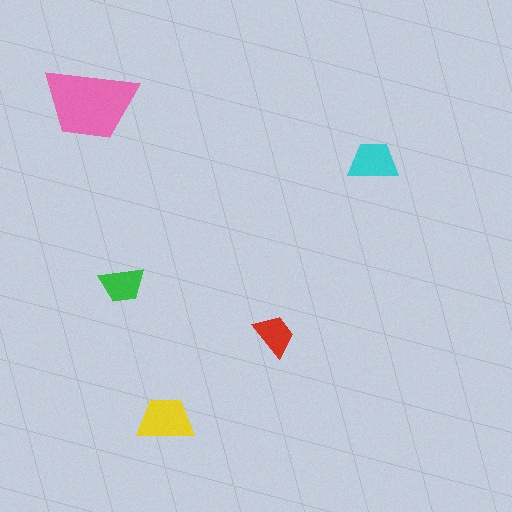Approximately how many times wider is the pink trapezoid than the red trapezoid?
About 2 times wider.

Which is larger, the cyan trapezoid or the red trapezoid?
The cyan one.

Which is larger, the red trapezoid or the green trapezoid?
The green one.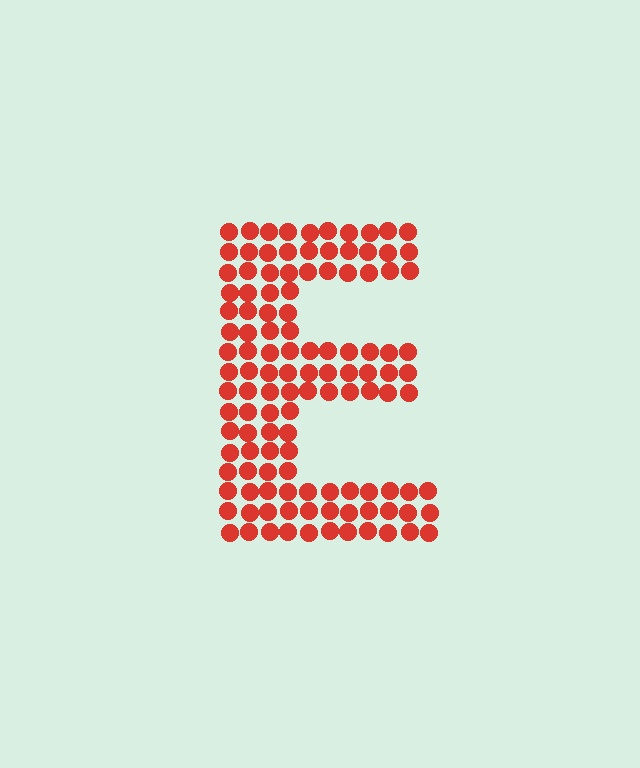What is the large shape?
The large shape is the letter E.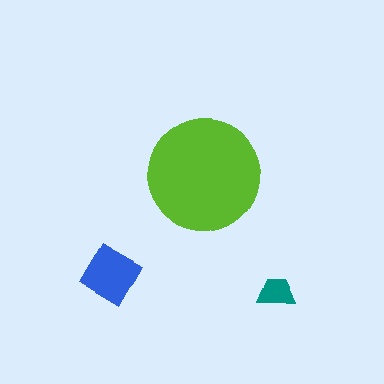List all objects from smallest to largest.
The teal trapezoid, the blue diamond, the lime circle.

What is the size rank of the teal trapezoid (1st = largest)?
3rd.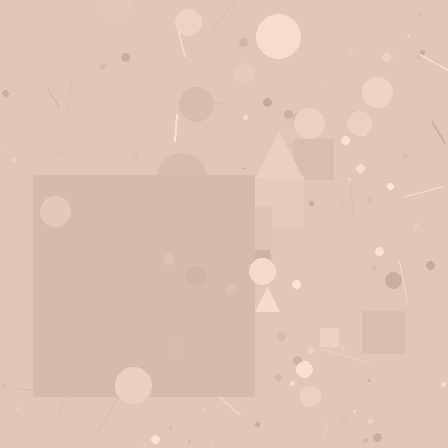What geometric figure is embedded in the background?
A square is embedded in the background.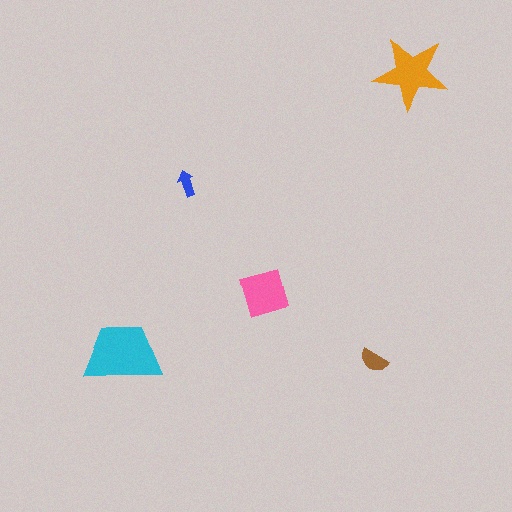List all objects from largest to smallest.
The cyan trapezoid, the orange star, the pink square, the brown semicircle, the blue arrow.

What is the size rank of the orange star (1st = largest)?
2nd.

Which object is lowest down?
The brown semicircle is bottommost.